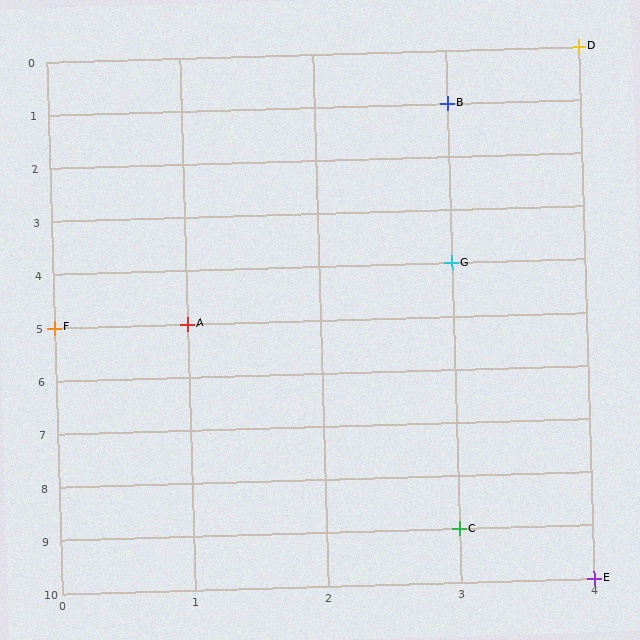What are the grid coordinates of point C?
Point C is at grid coordinates (3, 9).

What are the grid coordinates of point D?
Point D is at grid coordinates (4, 0).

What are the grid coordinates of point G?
Point G is at grid coordinates (3, 4).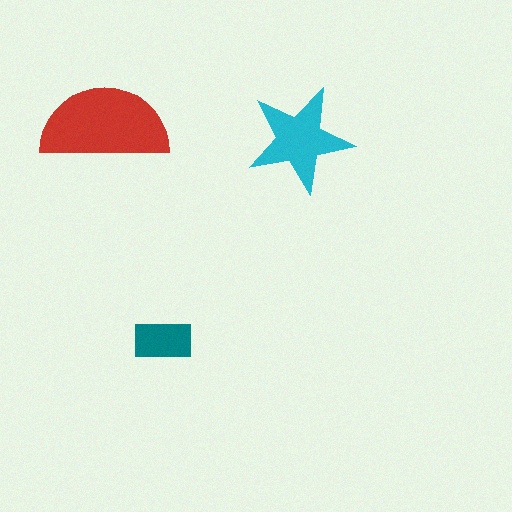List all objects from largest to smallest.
The red semicircle, the cyan star, the teal rectangle.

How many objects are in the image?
There are 3 objects in the image.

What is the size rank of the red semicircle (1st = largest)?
1st.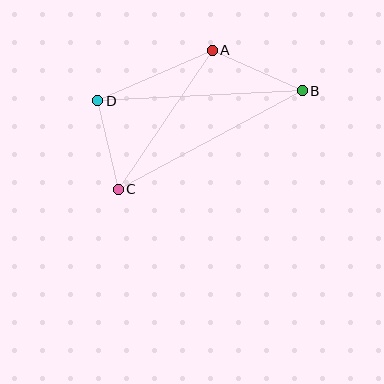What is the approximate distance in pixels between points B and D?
The distance between B and D is approximately 205 pixels.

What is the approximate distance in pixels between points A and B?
The distance between A and B is approximately 99 pixels.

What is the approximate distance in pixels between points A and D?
The distance between A and D is approximately 125 pixels.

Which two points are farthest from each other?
Points B and C are farthest from each other.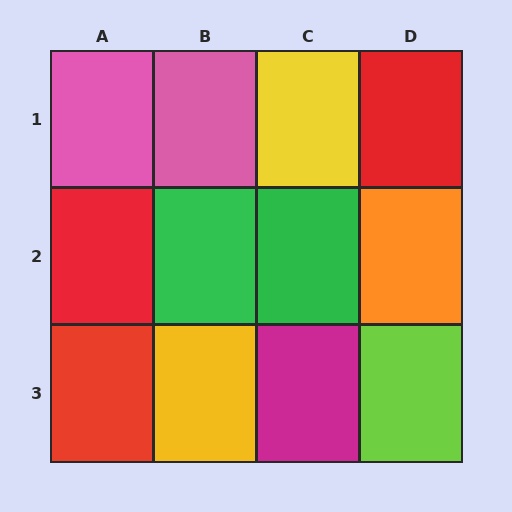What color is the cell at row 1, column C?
Yellow.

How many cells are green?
2 cells are green.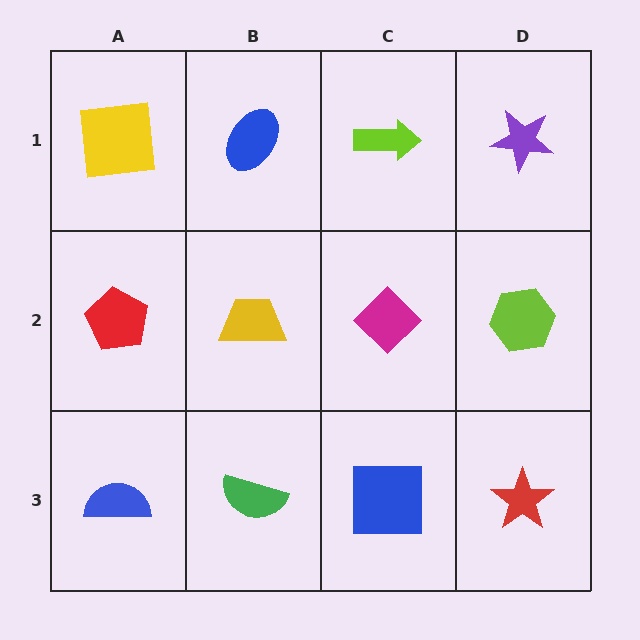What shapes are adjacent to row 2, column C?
A lime arrow (row 1, column C), a blue square (row 3, column C), a yellow trapezoid (row 2, column B), a lime hexagon (row 2, column D).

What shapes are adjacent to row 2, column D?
A purple star (row 1, column D), a red star (row 3, column D), a magenta diamond (row 2, column C).